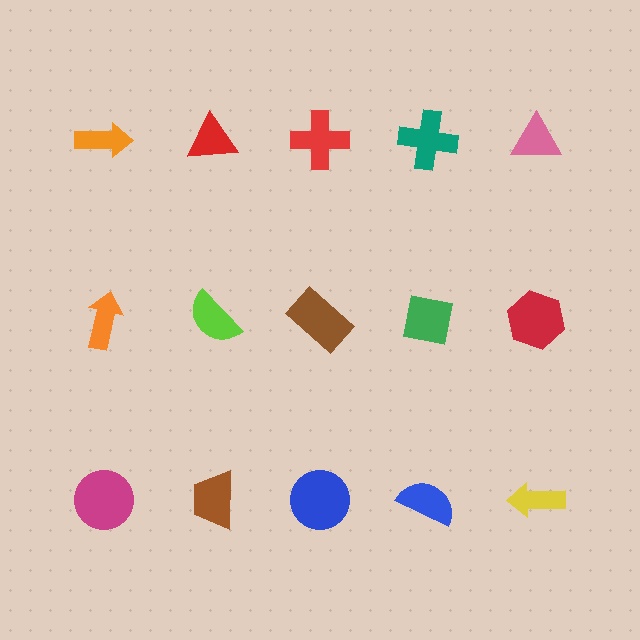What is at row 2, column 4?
A green square.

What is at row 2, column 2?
A lime semicircle.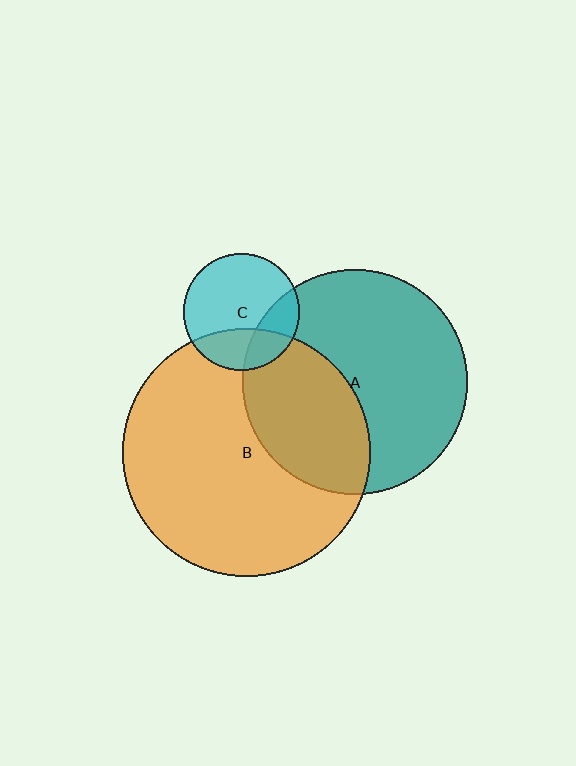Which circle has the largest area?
Circle B (orange).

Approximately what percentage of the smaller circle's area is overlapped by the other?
Approximately 30%.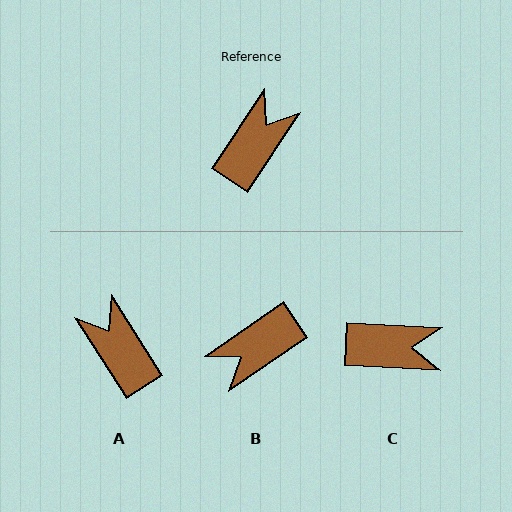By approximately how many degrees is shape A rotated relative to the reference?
Approximately 66 degrees counter-clockwise.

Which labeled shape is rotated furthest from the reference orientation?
B, about 158 degrees away.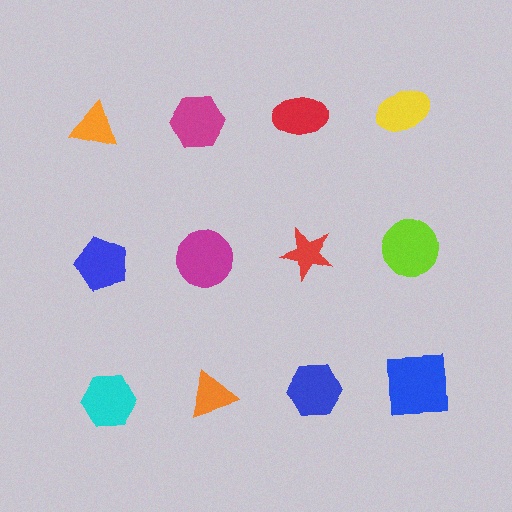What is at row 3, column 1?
A cyan hexagon.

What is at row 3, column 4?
A blue square.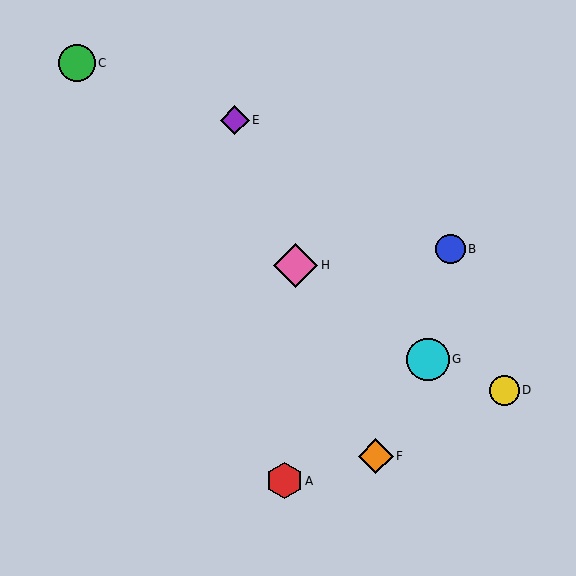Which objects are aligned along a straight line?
Objects E, F, H are aligned along a straight line.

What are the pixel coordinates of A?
Object A is at (284, 481).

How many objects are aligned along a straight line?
3 objects (E, F, H) are aligned along a straight line.